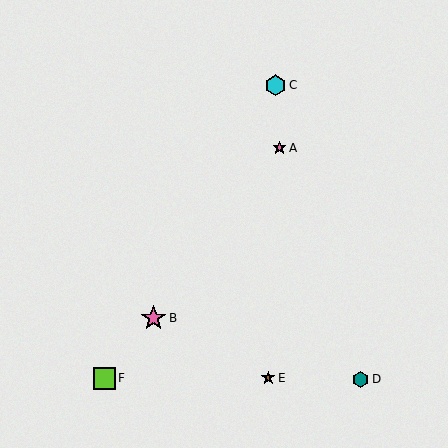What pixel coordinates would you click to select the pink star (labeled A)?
Click at (279, 148) to select the pink star A.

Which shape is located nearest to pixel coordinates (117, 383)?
The lime square (labeled F) at (104, 378) is nearest to that location.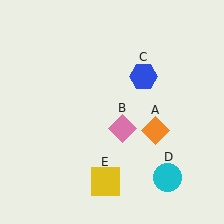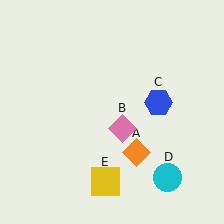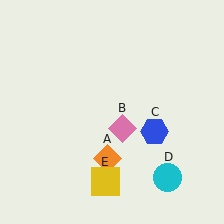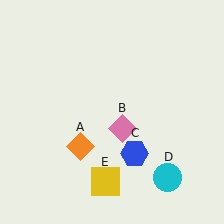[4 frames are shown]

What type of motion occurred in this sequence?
The orange diamond (object A), blue hexagon (object C) rotated clockwise around the center of the scene.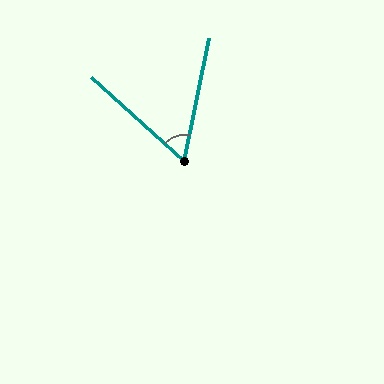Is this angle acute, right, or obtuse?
It is acute.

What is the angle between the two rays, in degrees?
Approximately 60 degrees.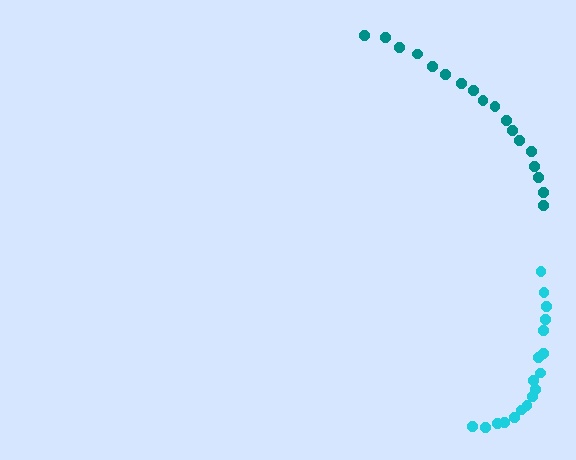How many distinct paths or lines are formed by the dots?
There are 2 distinct paths.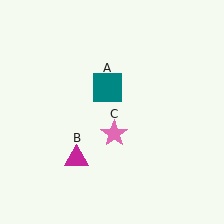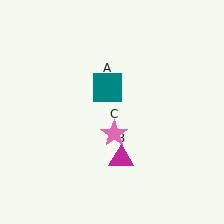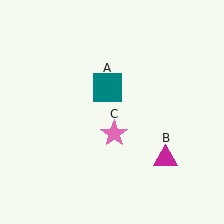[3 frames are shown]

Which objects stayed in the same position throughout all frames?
Teal square (object A) and pink star (object C) remained stationary.